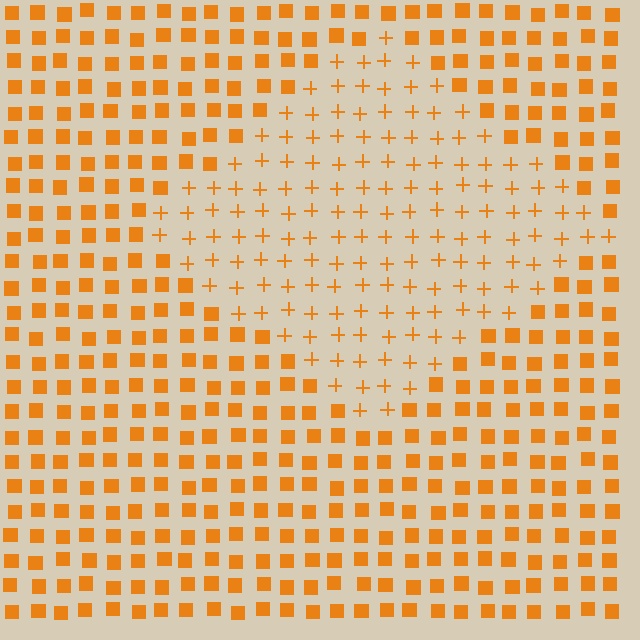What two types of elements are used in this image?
The image uses plus signs inside the diamond region and squares outside it.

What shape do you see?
I see a diamond.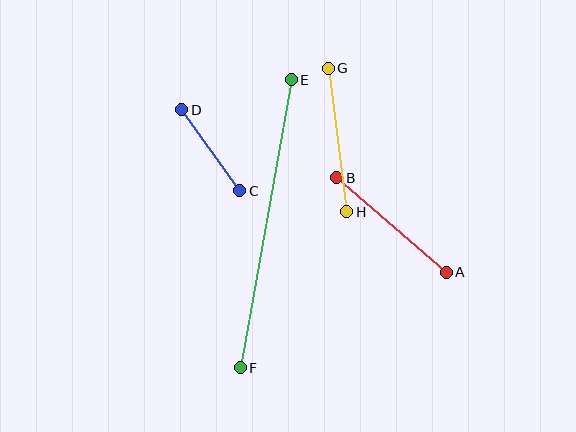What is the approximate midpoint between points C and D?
The midpoint is at approximately (211, 150) pixels.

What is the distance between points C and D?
The distance is approximately 99 pixels.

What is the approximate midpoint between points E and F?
The midpoint is at approximately (266, 224) pixels.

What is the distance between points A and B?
The distance is approximately 145 pixels.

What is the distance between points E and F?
The distance is approximately 292 pixels.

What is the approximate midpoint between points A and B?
The midpoint is at approximately (392, 225) pixels.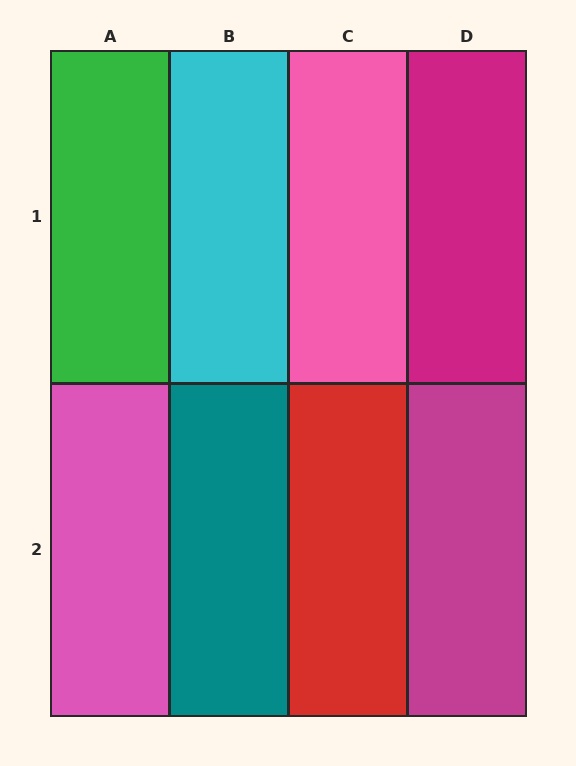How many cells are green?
1 cell is green.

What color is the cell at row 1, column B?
Cyan.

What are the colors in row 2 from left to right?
Pink, teal, red, magenta.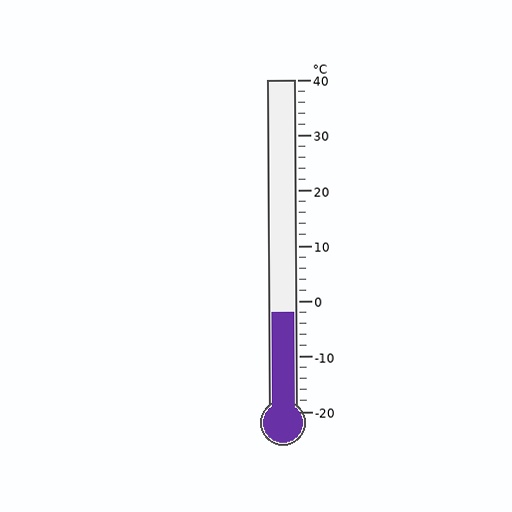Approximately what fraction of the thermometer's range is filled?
The thermometer is filled to approximately 30% of its range.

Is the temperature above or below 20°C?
The temperature is below 20°C.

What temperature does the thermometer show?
The thermometer shows approximately -2°C.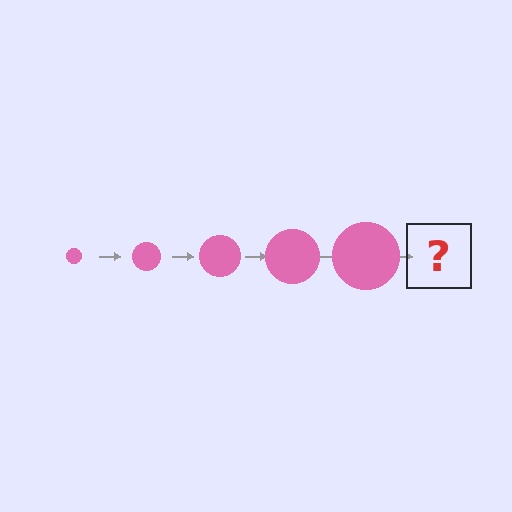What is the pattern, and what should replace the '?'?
The pattern is that the circle gets progressively larger each step. The '?' should be a pink circle, larger than the previous one.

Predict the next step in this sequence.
The next step is a pink circle, larger than the previous one.